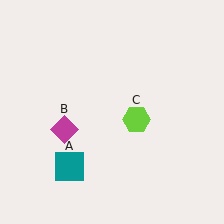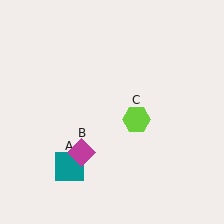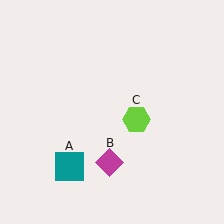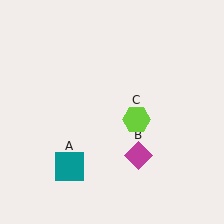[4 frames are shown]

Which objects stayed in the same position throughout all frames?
Teal square (object A) and lime hexagon (object C) remained stationary.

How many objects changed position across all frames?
1 object changed position: magenta diamond (object B).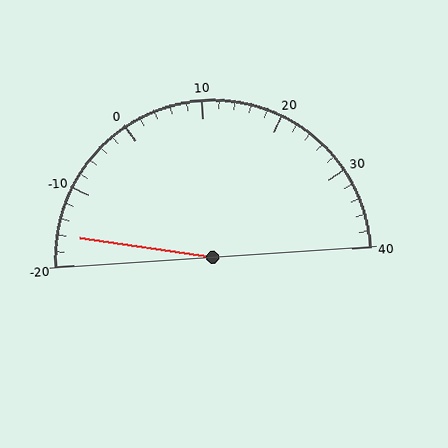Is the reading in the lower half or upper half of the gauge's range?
The reading is in the lower half of the range (-20 to 40).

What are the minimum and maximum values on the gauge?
The gauge ranges from -20 to 40.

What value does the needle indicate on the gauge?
The needle indicates approximately -16.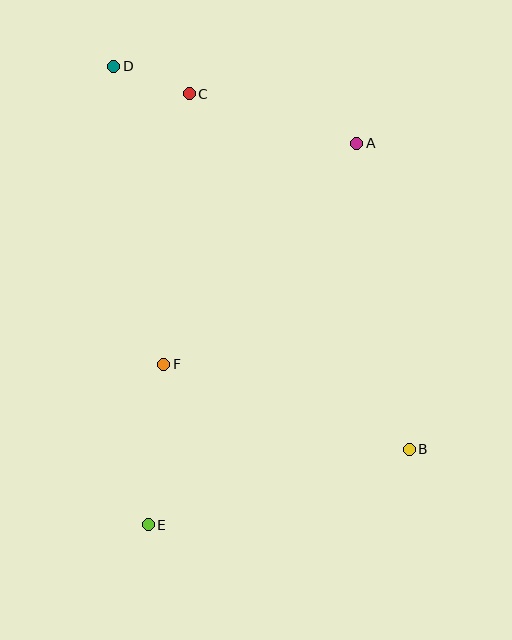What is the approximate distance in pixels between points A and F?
The distance between A and F is approximately 294 pixels.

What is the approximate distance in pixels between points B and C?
The distance between B and C is approximately 418 pixels.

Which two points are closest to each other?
Points C and D are closest to each other.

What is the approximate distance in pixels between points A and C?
The distance between A and C is approximately 175 pixels.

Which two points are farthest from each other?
Points B and D are farthest from each other.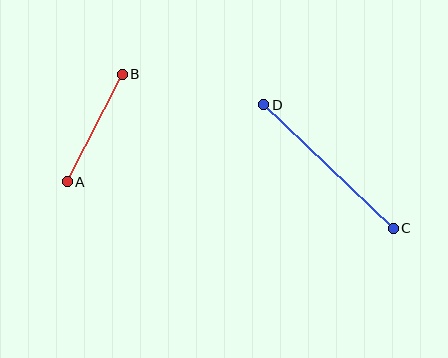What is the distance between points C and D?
The distance is approximately 179 pixels.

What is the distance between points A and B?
The distance is approximately 121 pixels.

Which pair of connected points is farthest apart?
Points C and D are farthest apart.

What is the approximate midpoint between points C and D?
The midpoint is at approximately (329, 167) pixels.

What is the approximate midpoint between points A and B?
The midpoint is at approximately (95, 128) pixels.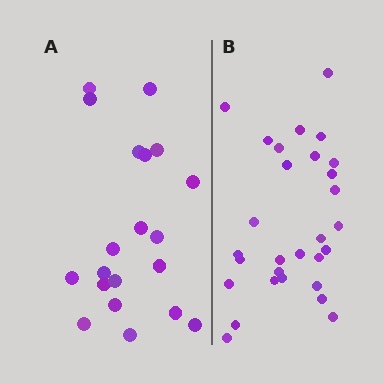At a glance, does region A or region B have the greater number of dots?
Region B (the right region) has more dots.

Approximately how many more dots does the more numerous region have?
Region B has roughly 8 or so more dots than region A.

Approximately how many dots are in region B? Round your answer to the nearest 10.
About 30 dots. (The exact count is 29, which rounds to 30.)